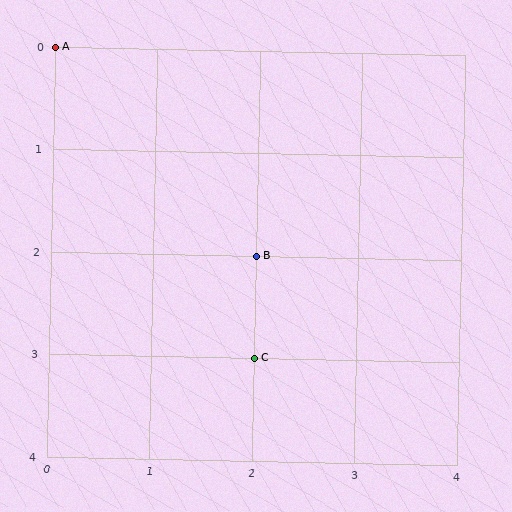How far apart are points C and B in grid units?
Points C and B are 1 row apart.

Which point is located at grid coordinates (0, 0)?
Point A is at (0, 0).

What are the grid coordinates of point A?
Point A is at grid coordinates (0, 0).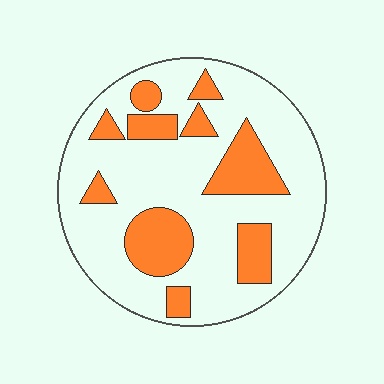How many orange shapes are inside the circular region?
10.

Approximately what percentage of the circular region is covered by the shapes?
Approximately 25%.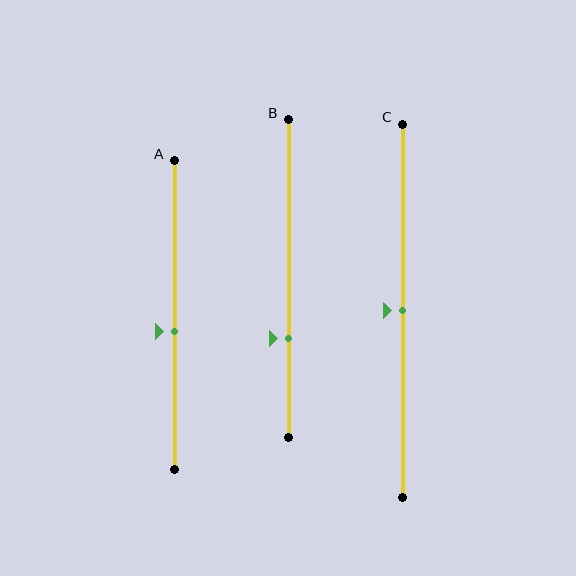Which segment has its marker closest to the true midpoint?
Segment C has its marker closest to the true midpoint.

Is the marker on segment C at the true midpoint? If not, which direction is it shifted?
Yes, the marker on segment C is at the true midpoint.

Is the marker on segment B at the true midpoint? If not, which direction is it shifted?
No, the marker on segment B is shifted downward by about 19% of the segment length.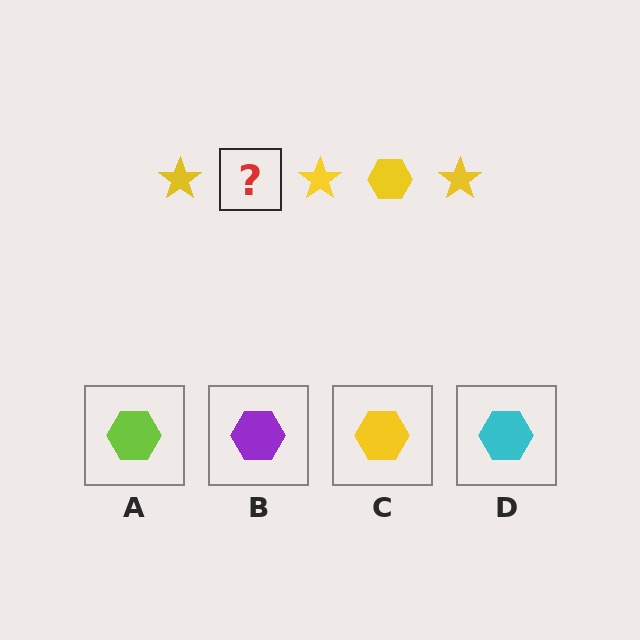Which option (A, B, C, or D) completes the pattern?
C.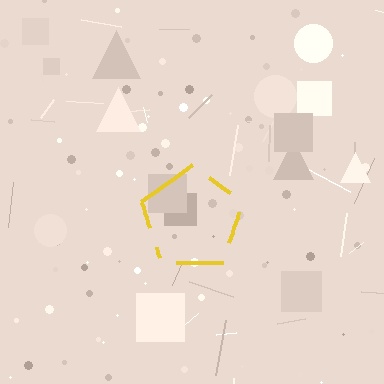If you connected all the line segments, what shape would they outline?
They would outline a pentagon.